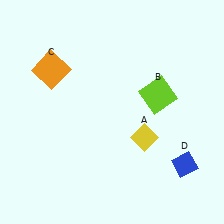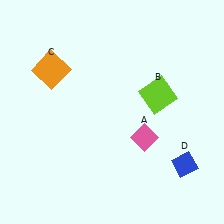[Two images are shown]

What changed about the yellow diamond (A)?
In Image 1, A is yellow. In Image 2, it changed to pink.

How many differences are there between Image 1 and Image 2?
There is 1 difference between the two images.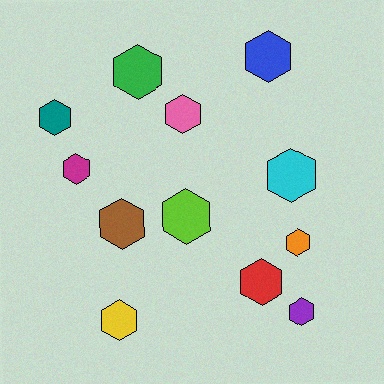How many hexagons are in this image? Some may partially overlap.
There are 12 hexagons.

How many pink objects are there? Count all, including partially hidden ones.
There is 1 pink object.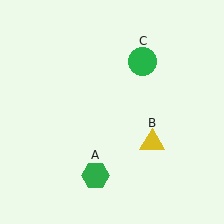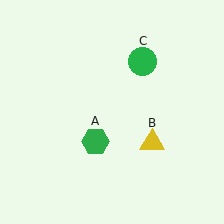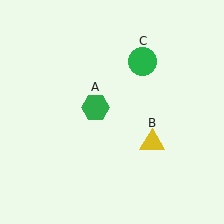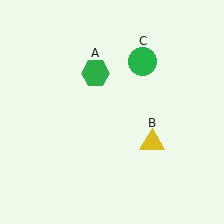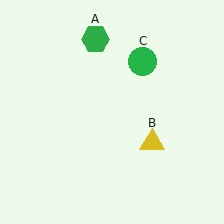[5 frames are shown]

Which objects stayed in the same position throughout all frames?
Yellow triangle (object B) and green circle (object C) remained stationary.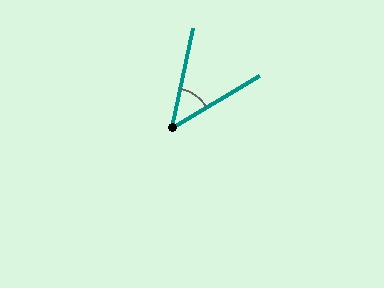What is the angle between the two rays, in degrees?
Approximately 47 degrees.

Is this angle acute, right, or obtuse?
It is acute.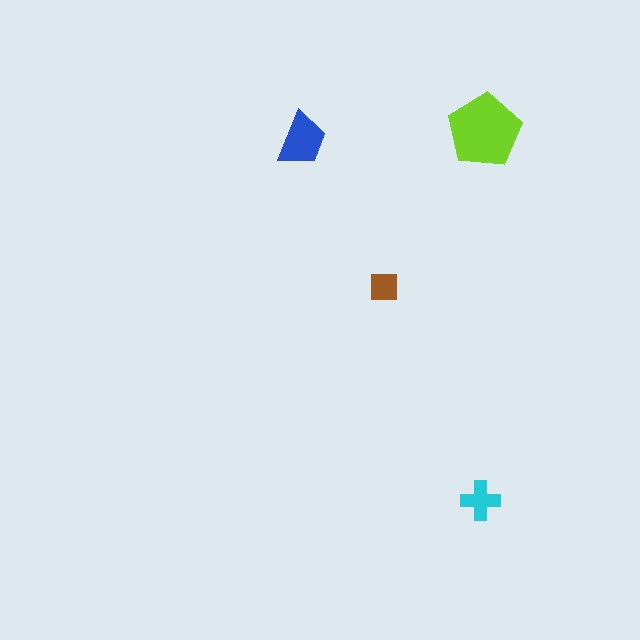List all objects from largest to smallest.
The lime pentagon, the blue trapezoid, the cyan cross, the brown square.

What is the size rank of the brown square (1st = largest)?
4th.